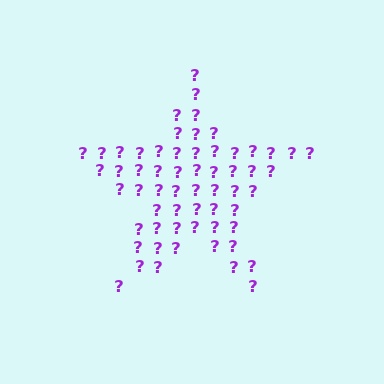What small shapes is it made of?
It is made of small question marks.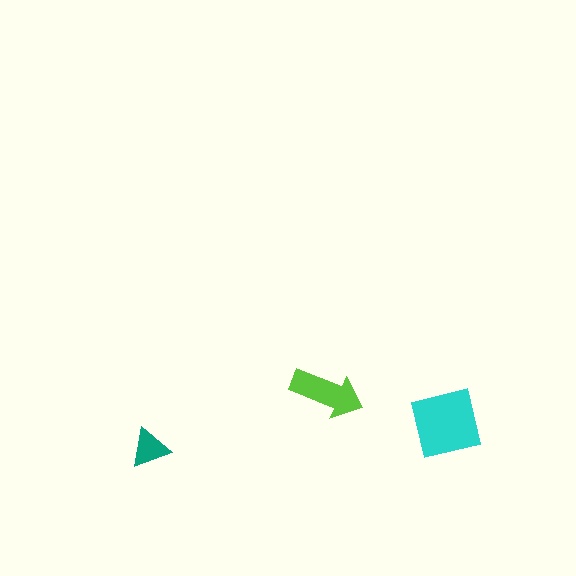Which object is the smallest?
The teal triangle.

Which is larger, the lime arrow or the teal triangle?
The lime arrow.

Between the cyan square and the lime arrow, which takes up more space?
The cyan square.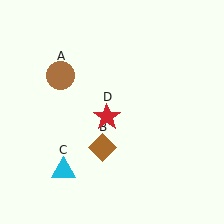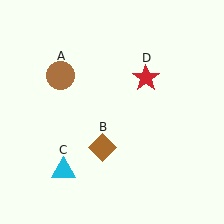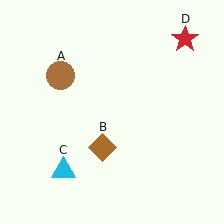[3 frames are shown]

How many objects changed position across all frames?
1 object changed position: red star (object D).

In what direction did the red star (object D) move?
The red star (object D) moved up and to the right.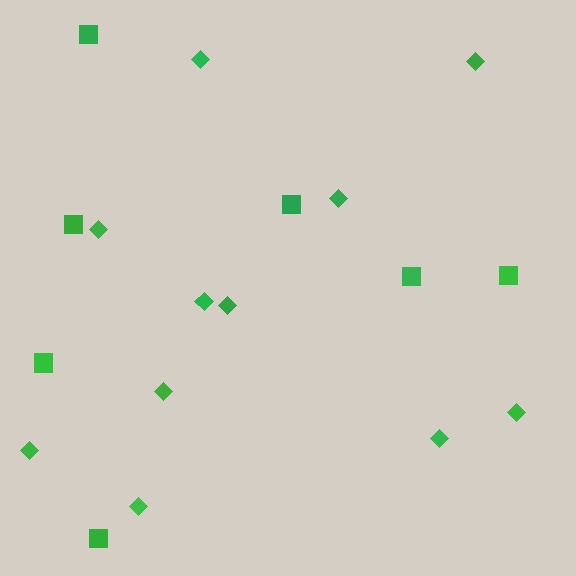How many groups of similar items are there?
There are 2 groups: one group of diamonds (11) and one group of squares (7).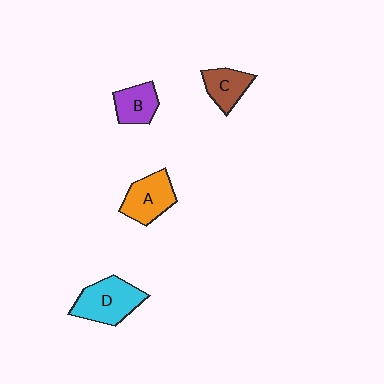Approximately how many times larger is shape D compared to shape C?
Approximately 1.6 times.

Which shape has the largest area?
Shape D (cyan).